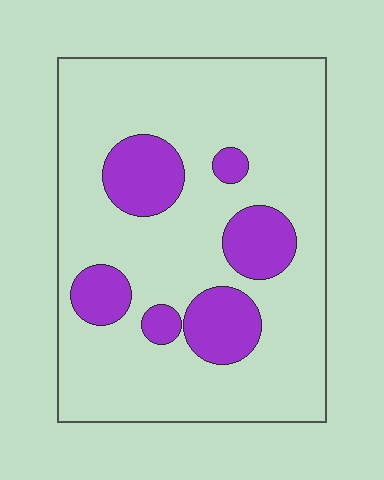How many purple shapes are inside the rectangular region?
6.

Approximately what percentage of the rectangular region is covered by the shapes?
Approximately 20%.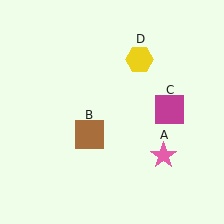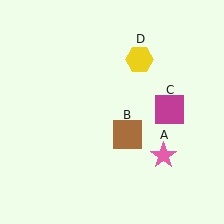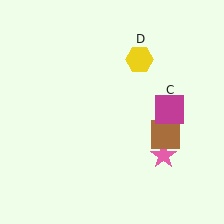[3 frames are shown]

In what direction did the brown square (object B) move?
The brown square (object B) moved right.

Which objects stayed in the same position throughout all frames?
Pink star (object A) and magenta square (object C) and yellow hexagon (object D) remained stationary.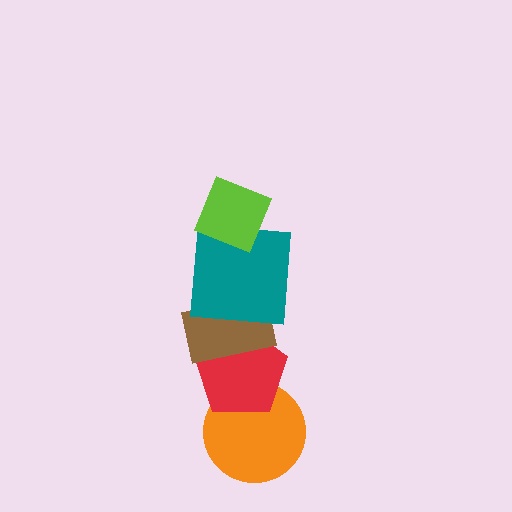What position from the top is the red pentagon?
The red pentagon is 4th from the top.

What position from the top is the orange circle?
The orange circle is 5th from the top.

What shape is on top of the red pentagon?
The brown rectangle is on top of the red pentagon.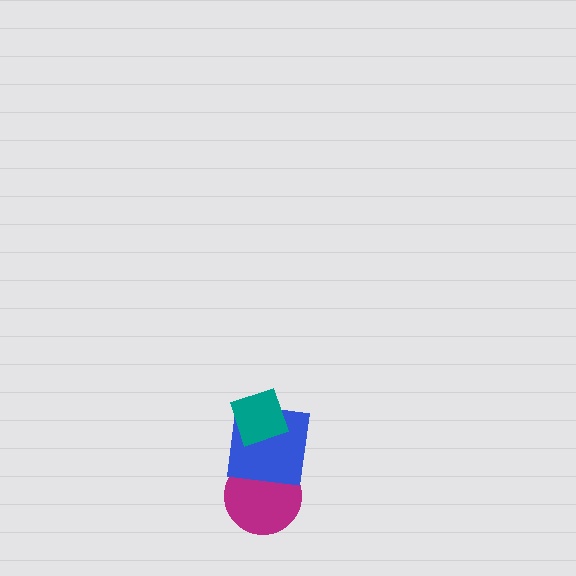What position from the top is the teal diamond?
The teal diamond is 1st from the top.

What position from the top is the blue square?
The blue square is 2nd from the top.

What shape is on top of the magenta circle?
The blue square is on top of the magenta circle.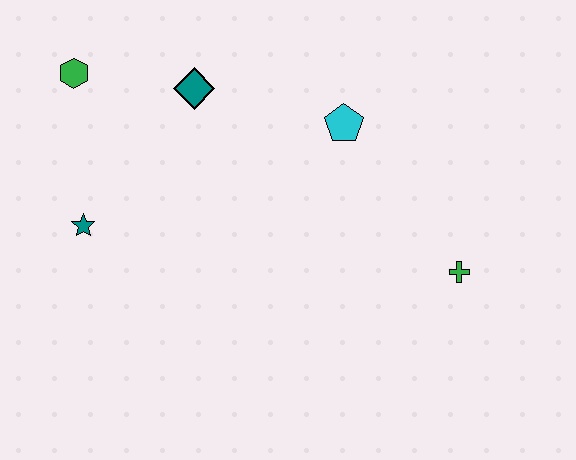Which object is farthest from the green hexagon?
The green cross is farthest from the green hexagon.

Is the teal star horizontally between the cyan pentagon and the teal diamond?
No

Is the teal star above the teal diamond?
No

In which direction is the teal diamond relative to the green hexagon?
The teal diamond is to the right of the green hexagon.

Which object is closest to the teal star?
The green hexagon is closest to the teal star.